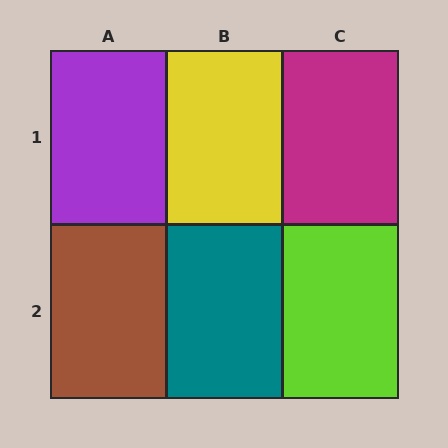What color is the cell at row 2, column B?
Teal.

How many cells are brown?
1 cell is brown.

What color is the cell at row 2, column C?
Lime.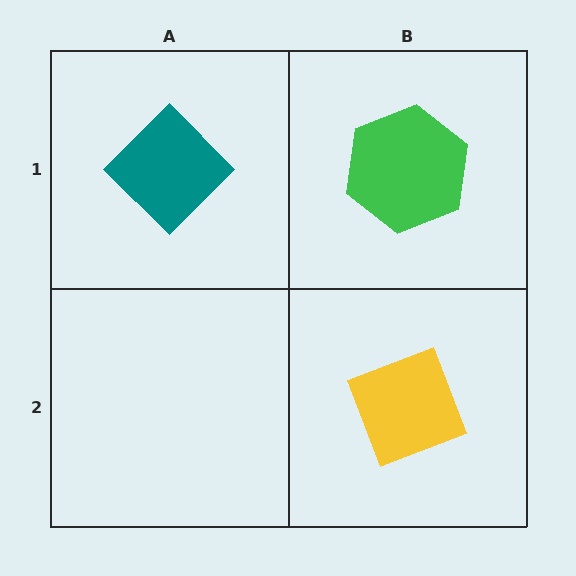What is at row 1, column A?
A teal diamond.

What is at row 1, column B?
A green hexagon.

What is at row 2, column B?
A yellow diamond.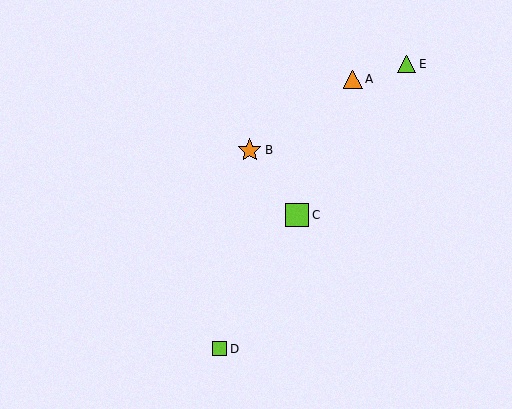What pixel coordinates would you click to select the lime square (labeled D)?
Click at (220, 349) to select the lime square D.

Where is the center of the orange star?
The center of the orange star is at (250, 151).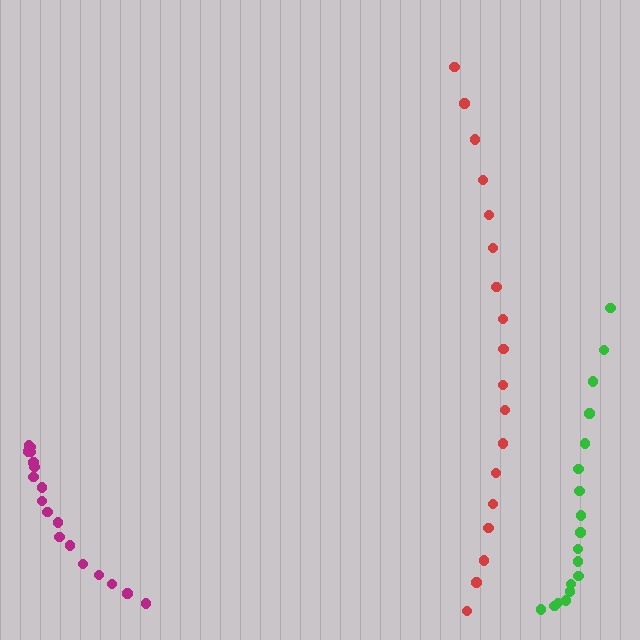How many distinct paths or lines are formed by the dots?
There are 3 distinct paths.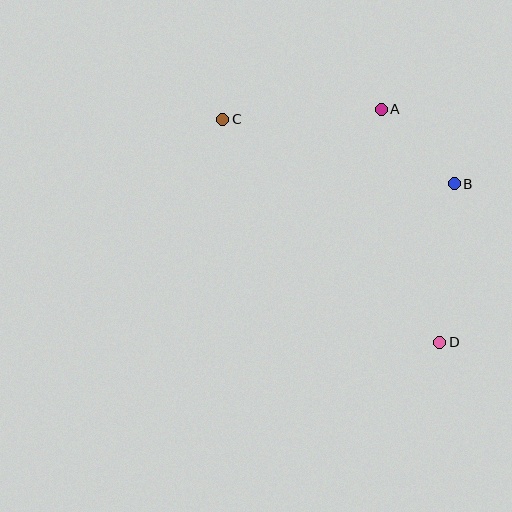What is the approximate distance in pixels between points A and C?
The distance between A and C is approximately 158 pixels.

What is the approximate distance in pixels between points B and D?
The distance between B and D is approximately 159 pixels.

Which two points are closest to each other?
Points A and B are closest to each other.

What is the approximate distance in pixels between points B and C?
The distance between B and C is approximately 240 pixels.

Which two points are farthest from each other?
Points C and D are farthest from each other.